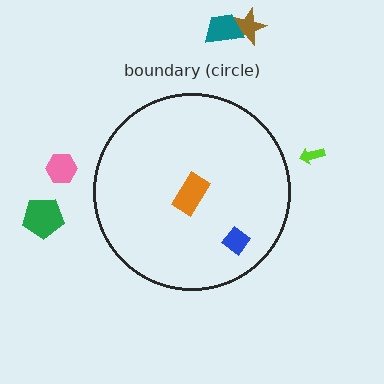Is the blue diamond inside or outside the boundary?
Inside.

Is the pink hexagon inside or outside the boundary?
Outside.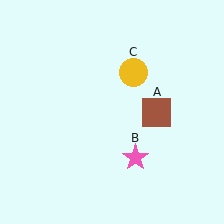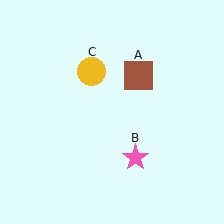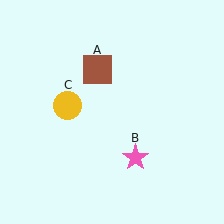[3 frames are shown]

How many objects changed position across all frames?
2 objects changed position: brown square (object A), yellow circle (object C).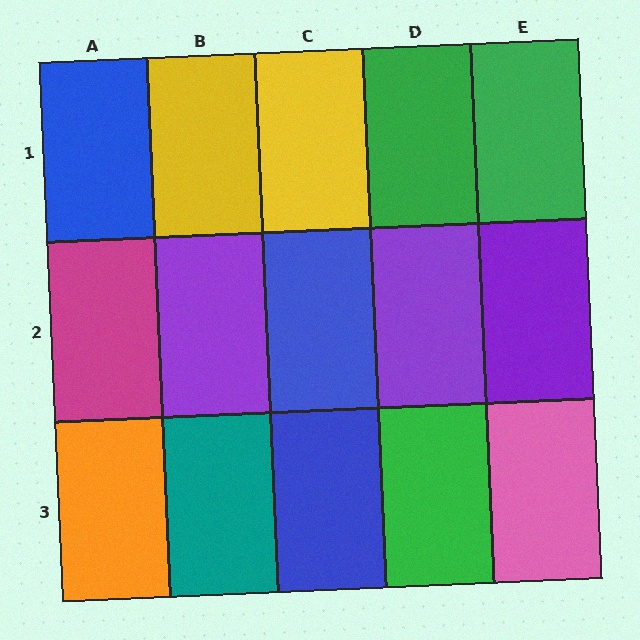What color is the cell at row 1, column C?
Yellow.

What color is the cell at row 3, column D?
Green.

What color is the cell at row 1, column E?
Green.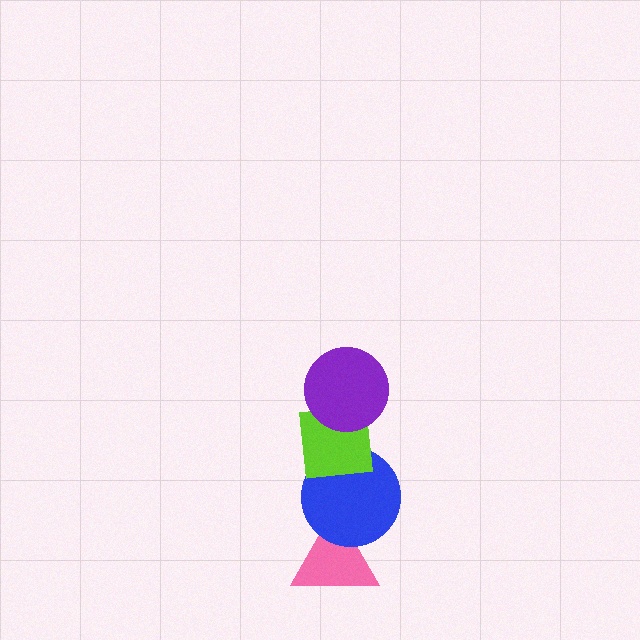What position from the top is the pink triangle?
The pink triangle is 4th from the top.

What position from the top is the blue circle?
The blue circle is 3rd from the top.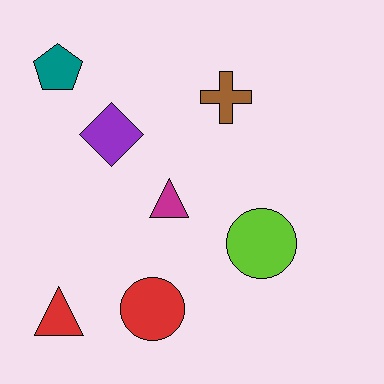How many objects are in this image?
There are 7 objects.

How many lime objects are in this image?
There is 1 lime object.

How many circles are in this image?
There are 2 circles.